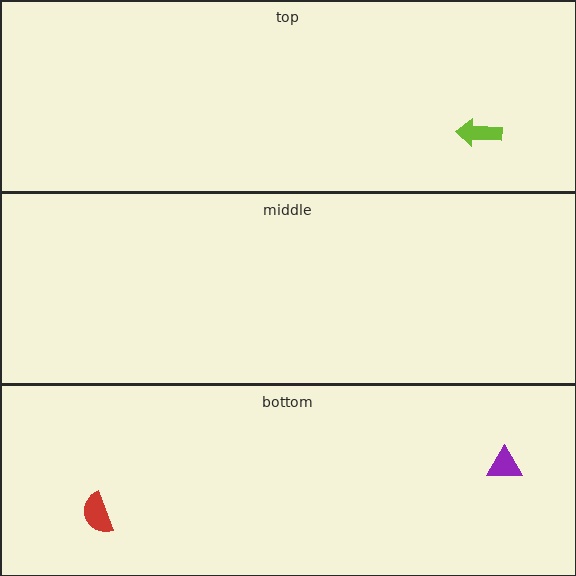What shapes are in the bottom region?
The red semicircle, the purple triangle.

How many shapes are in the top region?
1.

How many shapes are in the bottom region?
2.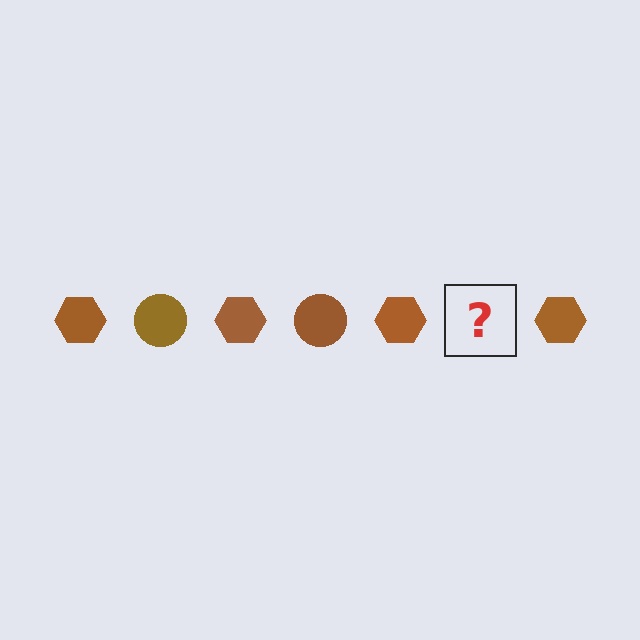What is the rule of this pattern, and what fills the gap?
The rule is that the pattern cycles through hexagon, circle shapes in brown. The gap should be filled with a brown circle.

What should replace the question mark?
The question mark should be replaced with a brown circle.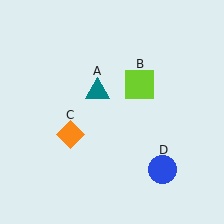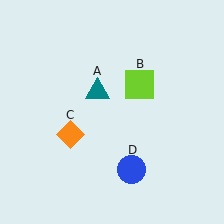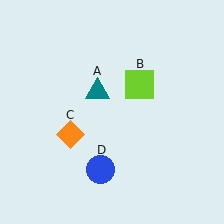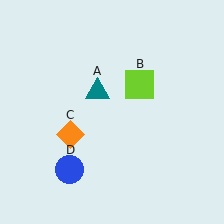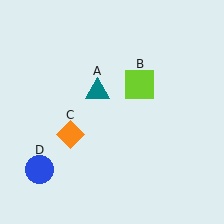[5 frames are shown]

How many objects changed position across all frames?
1 object changed position: blue circle (object D).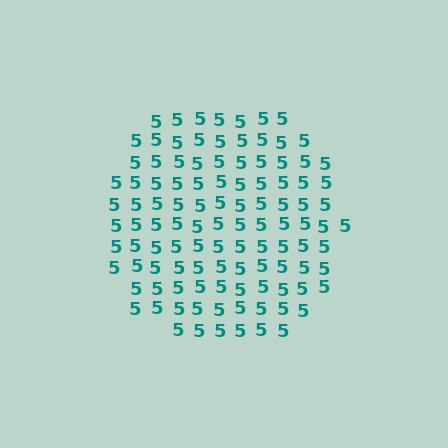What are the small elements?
The small elements are digit 5's.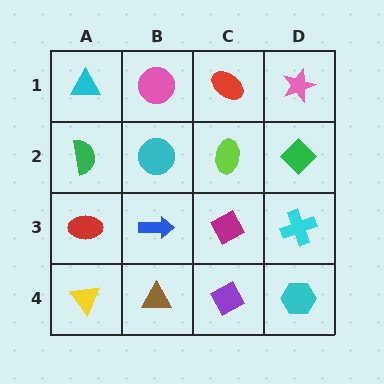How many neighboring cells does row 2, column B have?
4.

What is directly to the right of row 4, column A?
A brown triangle.